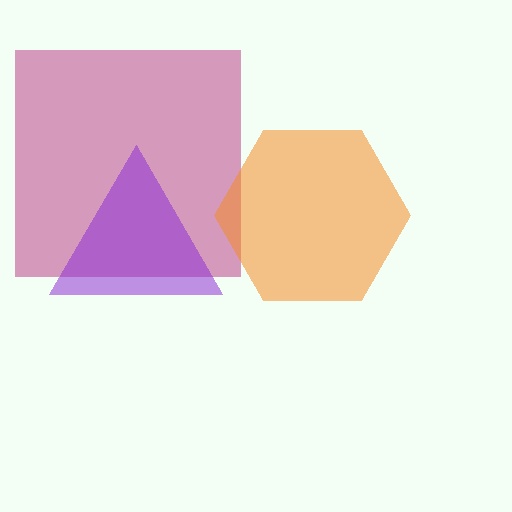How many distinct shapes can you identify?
There are 3 distinct shapes: a magenta square, an orange hexagon, a purple triangle.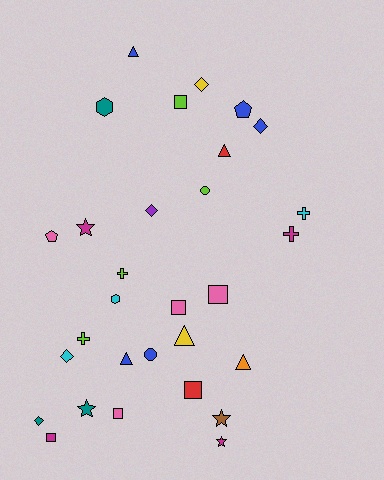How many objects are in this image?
There are 30 objects.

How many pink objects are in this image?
There are 4 pink objects.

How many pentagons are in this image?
There are 2 pentagons.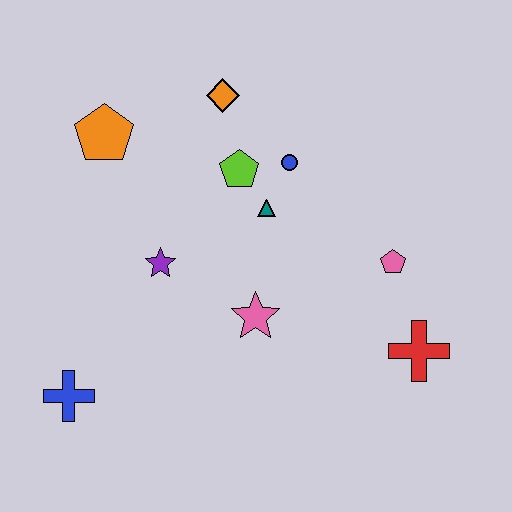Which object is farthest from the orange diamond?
The blue cross is farthest from the orange diamond.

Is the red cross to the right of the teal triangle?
Yes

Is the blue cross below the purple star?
Yes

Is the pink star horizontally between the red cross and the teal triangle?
No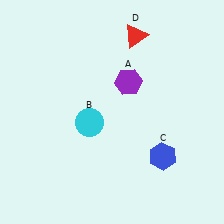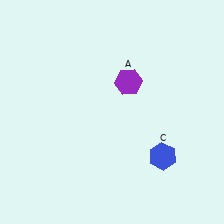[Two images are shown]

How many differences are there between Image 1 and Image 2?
There are 2 differences between the two images.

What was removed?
The cyan circle (B), the red triangle (D) were removed in Image 2.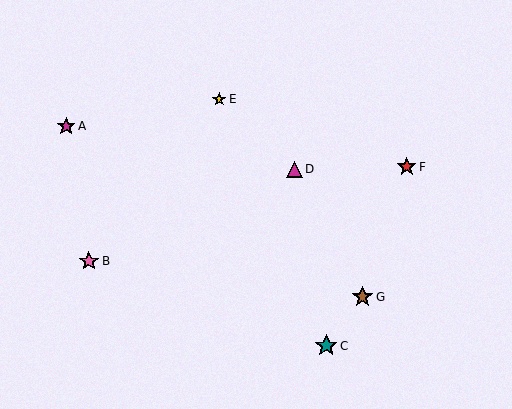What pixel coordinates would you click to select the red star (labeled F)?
Click at (407, 167) to select the red star F.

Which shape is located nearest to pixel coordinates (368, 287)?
The brown star (labeled G) at (363, 297) is nearest to that location.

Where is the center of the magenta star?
The center of the magenta star is at (66, 126).